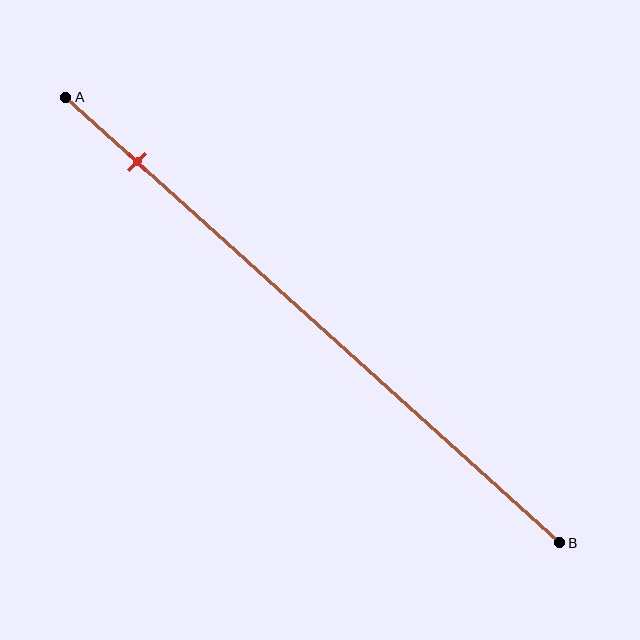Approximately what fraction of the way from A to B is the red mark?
The red mark is approximately 15% of the way from A to B.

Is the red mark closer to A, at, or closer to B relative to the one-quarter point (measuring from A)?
The red mark is closer to point A than the one-quarter point of segment AB.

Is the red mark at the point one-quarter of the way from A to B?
No, the mark is at about 15% from A, not at the 25% one-quarter point.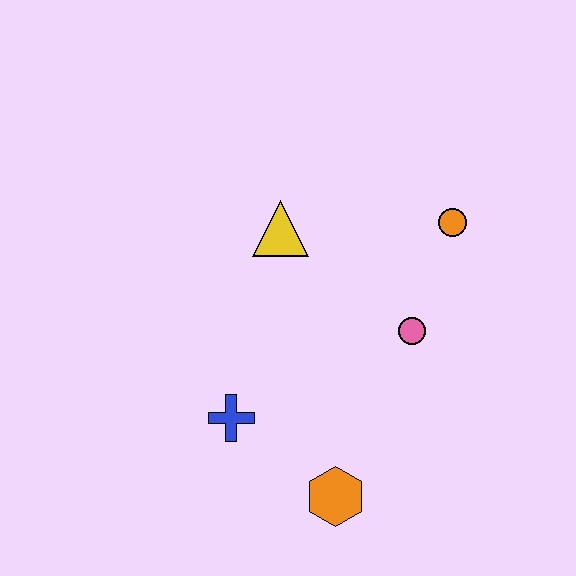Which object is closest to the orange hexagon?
The blue cross is closest to the orange hexagon.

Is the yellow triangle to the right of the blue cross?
Yes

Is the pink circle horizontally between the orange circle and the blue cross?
Yes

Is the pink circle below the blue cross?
No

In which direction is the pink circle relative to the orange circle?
The pink circle is below the orange circle.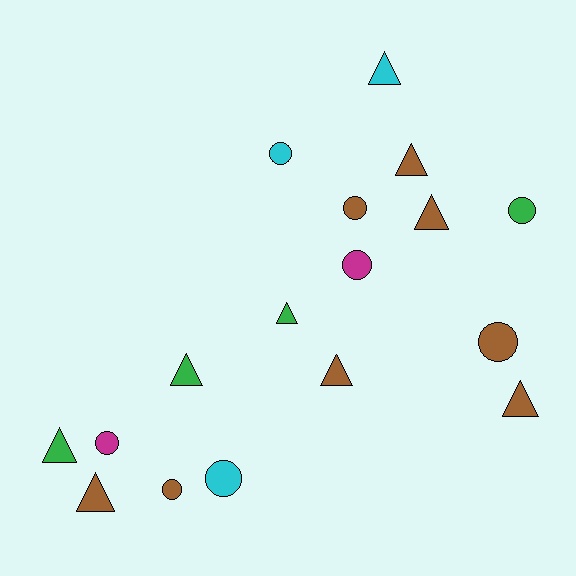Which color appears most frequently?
Brown, with 8 objects.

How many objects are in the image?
There are 17 objects.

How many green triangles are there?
There are 3 green triangles.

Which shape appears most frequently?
Triangle, with 9 objects.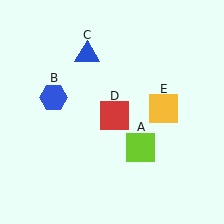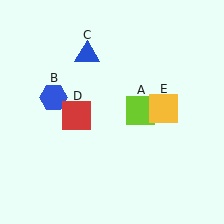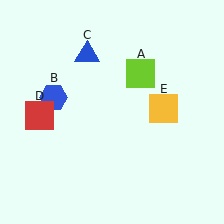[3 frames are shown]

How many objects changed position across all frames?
2 objects changed position: lime square (object A), red square (object D).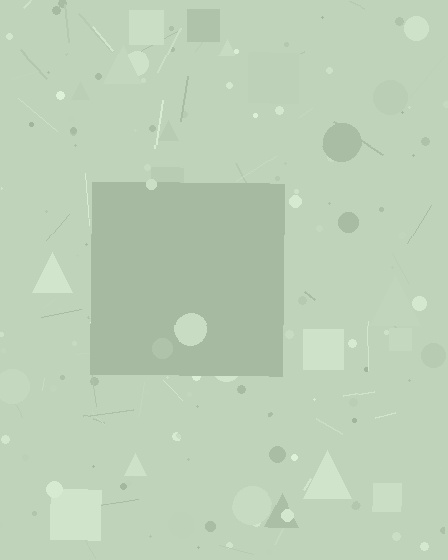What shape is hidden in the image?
A square is hidden in the image.